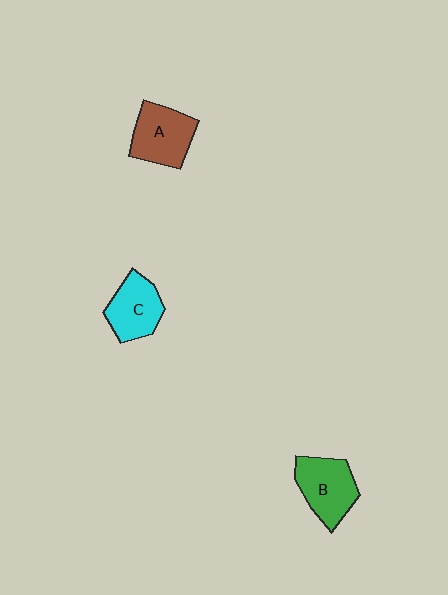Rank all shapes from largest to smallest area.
From largest to smallest: A (brown), B (green), C (cyan).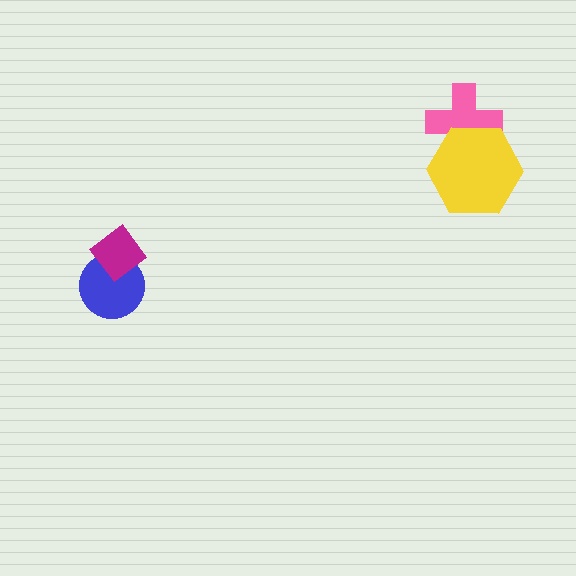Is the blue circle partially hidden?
Yes, it is partially covered by another shape.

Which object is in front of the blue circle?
The magenta diamond is in front of the blue circle.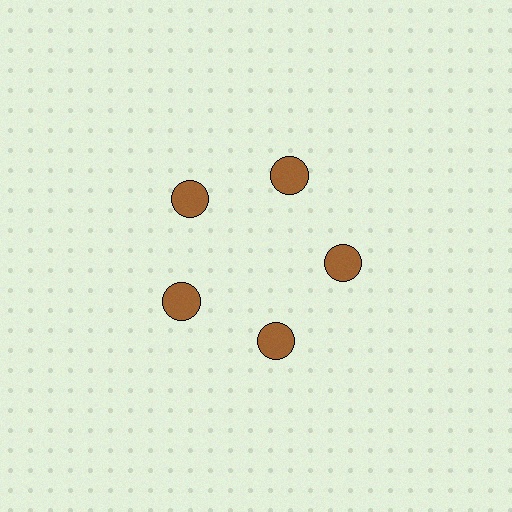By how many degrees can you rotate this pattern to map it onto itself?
The pattern maps onto itself every 72 degrees of rotation.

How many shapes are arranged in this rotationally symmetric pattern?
There are 5 shapes, arranged in 5 groups of 1.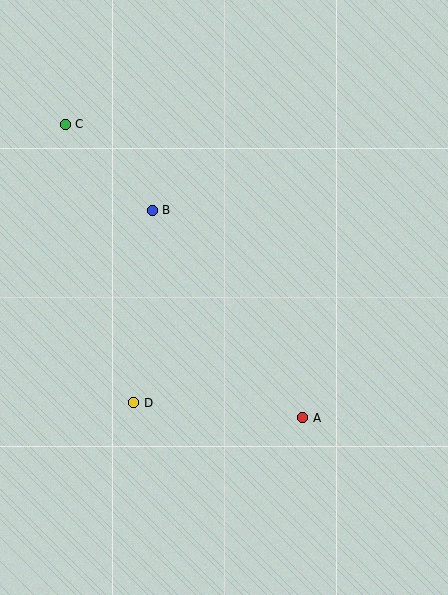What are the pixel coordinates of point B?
Point B is at (152, 210).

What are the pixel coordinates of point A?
Point A is at (303, 418).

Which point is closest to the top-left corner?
Point C is closest to the top-left corner.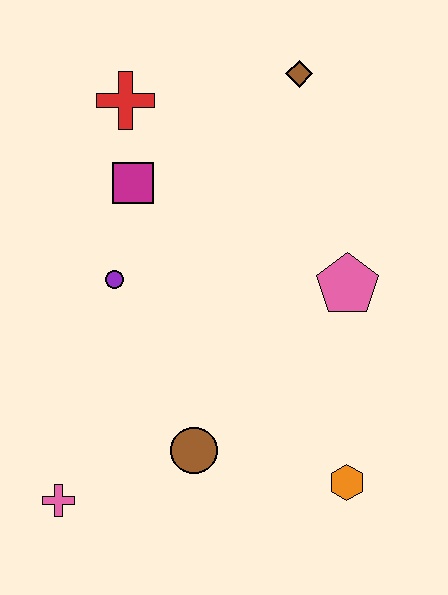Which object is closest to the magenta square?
The red cross is closest to the magenta square.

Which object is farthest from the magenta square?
The orange hexagon is farthest from the magenta square.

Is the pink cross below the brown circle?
Yes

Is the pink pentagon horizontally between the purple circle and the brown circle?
No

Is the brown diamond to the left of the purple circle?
No